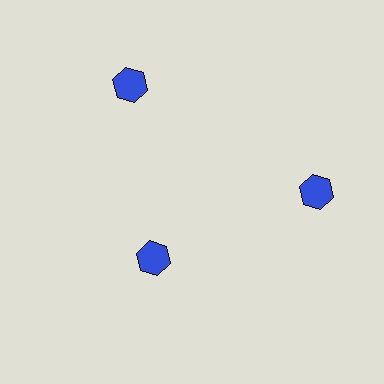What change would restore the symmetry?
The symmetry would be restored by moving it outward, back onto the ring so that all 3 hexagons sit at equal angles and equal distance from the center.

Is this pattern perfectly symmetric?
No. The 3 blue hexagons are arranged in a ring, but one element near the 7 o'clock position is pulled inward toward the center, breaking the 3-fold rotational symmetry.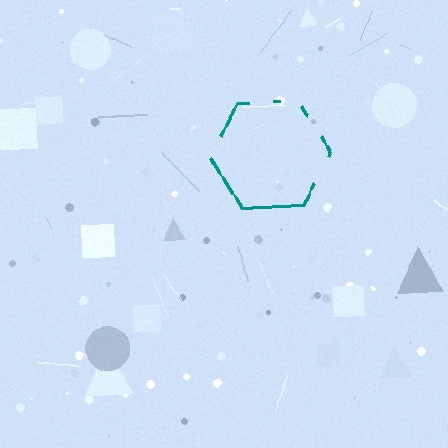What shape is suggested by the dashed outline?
The dashed outline suggests a hexagon.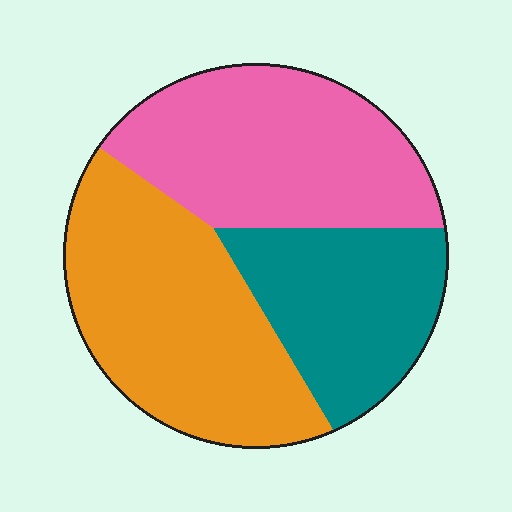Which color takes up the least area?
Teal, at roughly 25%.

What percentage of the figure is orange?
Orange takes up about two fifths (2/5) of the figure.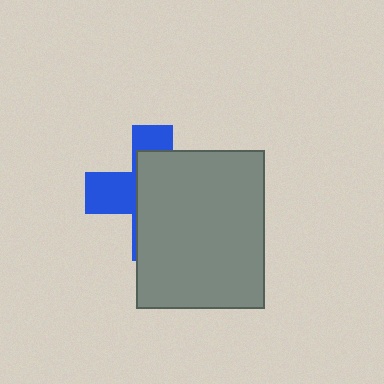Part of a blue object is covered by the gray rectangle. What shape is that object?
It is a cross.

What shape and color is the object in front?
The object in front is a gray rectangle.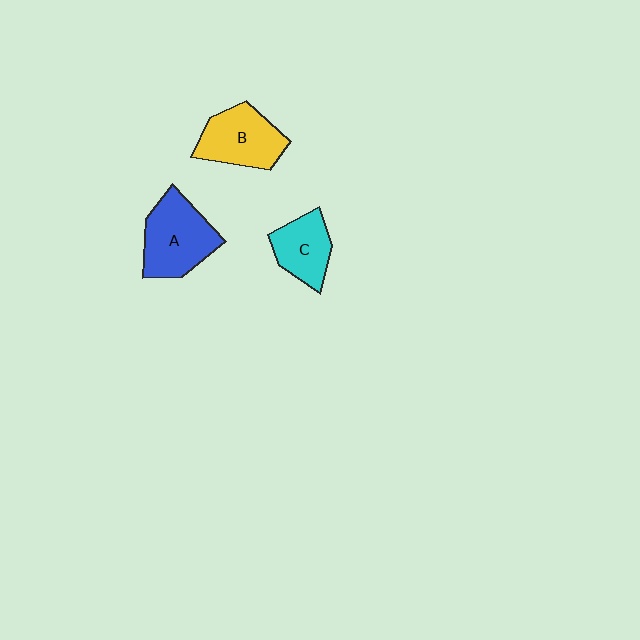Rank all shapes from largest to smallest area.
From largest to smallest: A (blue), B (yellow), C (cyan).